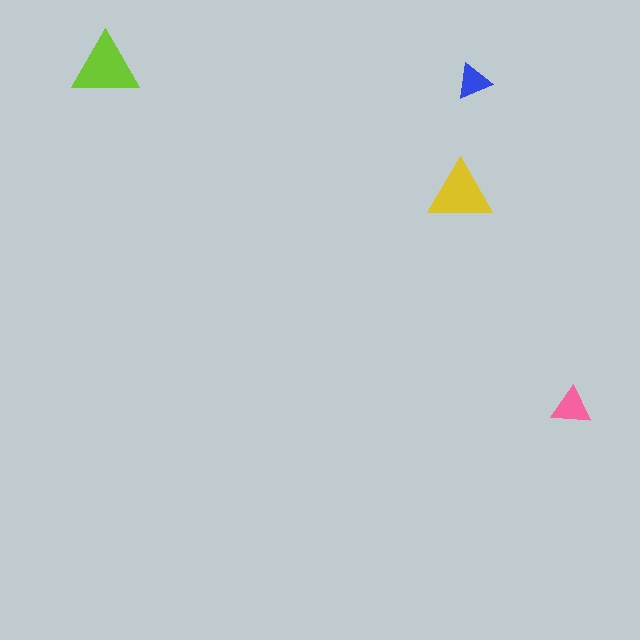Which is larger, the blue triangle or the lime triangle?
The lime one.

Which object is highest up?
The lime triangle is topmost.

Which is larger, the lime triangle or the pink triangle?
The lime one.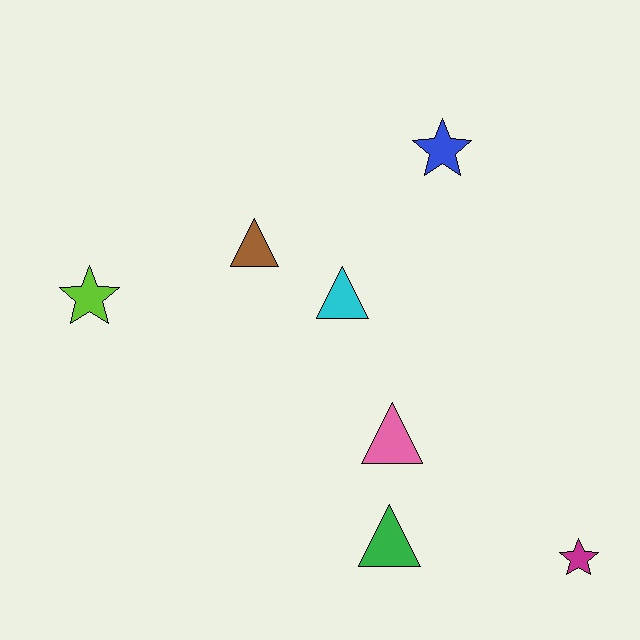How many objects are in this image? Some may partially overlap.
There are 7 objects.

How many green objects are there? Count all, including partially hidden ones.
There is 1 green object.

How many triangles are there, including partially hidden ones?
There are 4 triangles.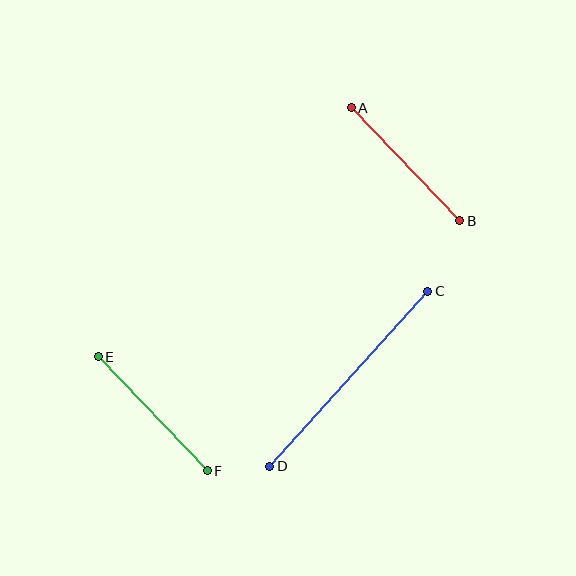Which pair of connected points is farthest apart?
Points C and D are farthest apart.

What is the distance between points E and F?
The distance is approximately 157 pixels.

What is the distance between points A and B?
The distance is approximately 156 pixels.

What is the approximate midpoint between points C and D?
The midpoint is at approximately (349, 379) pixels.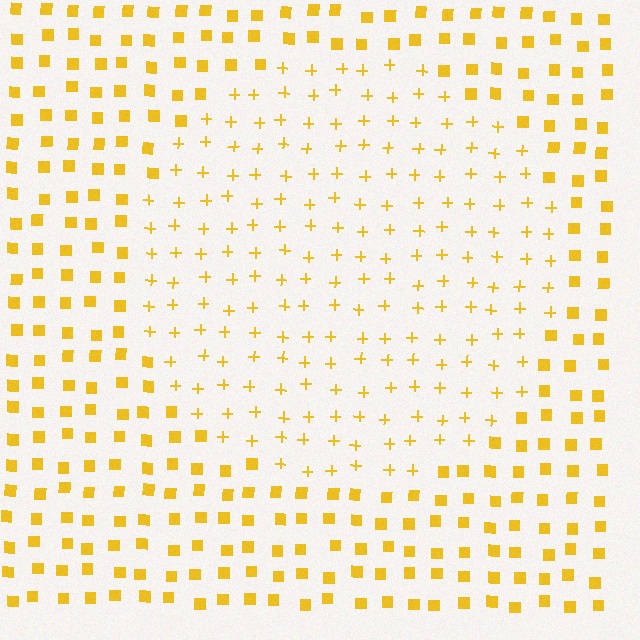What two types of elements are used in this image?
The image uses plus signs inside the circle region and squares outside it.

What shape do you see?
I see a circle.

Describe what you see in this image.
The image is filled with small yellow elements arranged in a uniform grid. A circle-shaped region contains plus signs, while the surrounding area contains squares. The boundary is defined purely by the change in element shape.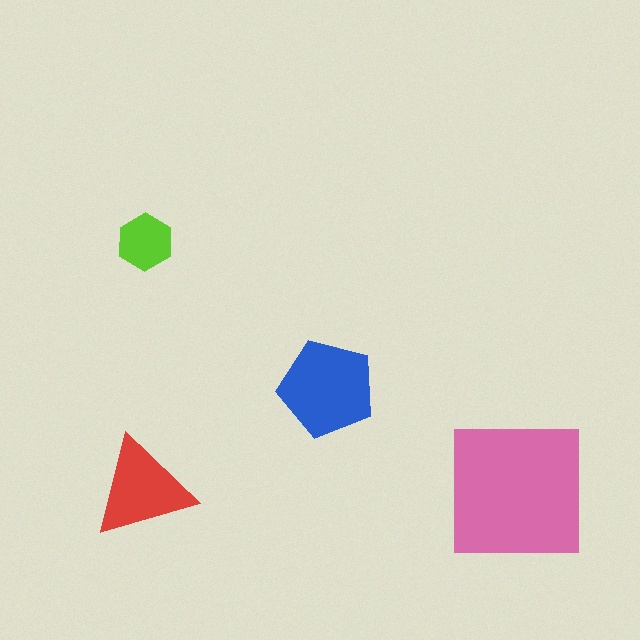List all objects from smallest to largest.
The lime hexagon, the red triangle, the blue pentagon, the pink square.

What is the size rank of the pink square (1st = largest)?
1st.